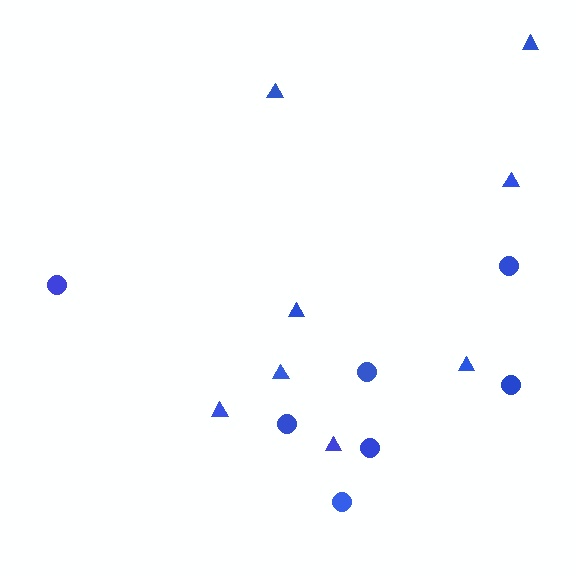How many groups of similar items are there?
There are 2 groups: one group of circles (7) and one group of triangles (8).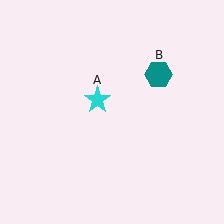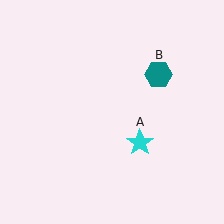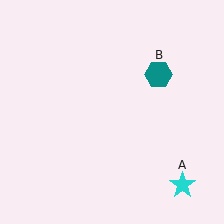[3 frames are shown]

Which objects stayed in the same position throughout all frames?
Teal hexagon (object B) remained stationary.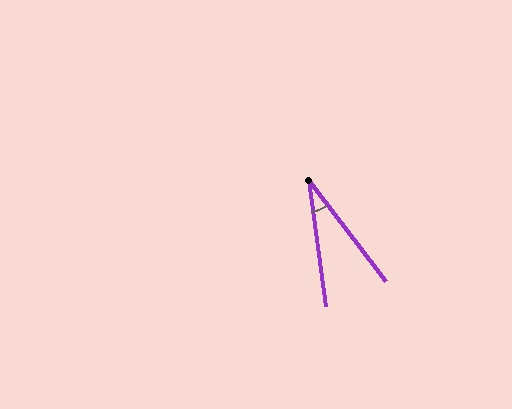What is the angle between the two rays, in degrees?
Approximately 30 degrees.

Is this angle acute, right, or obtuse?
It is acute.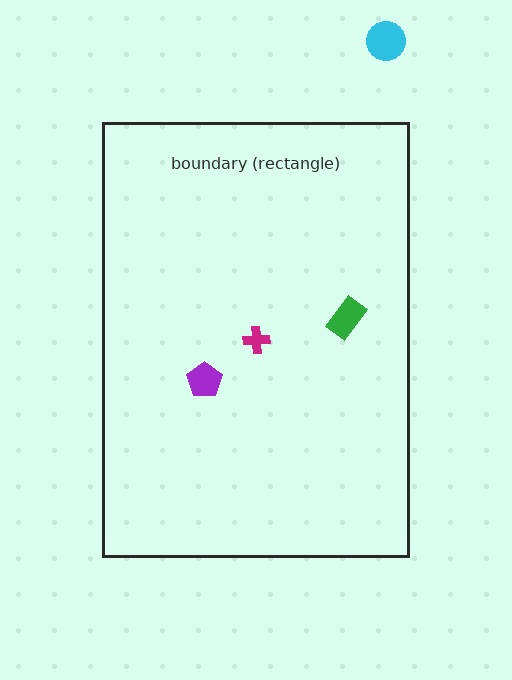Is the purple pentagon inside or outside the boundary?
Inside.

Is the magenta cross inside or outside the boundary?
Inside.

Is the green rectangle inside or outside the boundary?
Inside.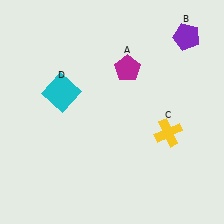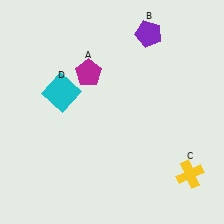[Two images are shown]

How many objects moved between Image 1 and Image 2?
3 objects moved between the two images.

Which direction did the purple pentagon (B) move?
The purple pentagon (B) moved left.